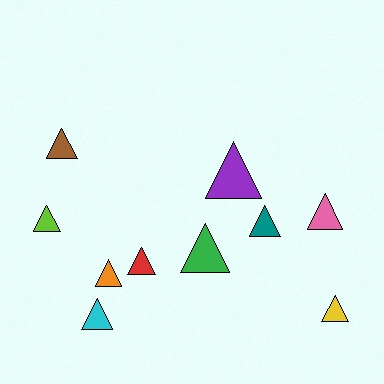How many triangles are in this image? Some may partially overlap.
There are 10 triangles.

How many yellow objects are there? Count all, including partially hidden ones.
There is 1 yellow object.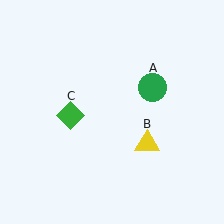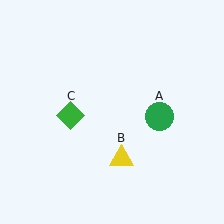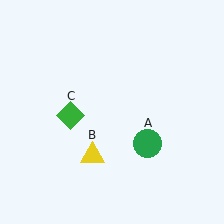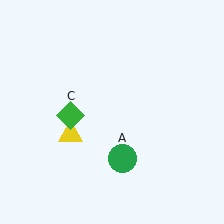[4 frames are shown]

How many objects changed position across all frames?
2 objects changed position: green circle (object A), yellow triangle (object B).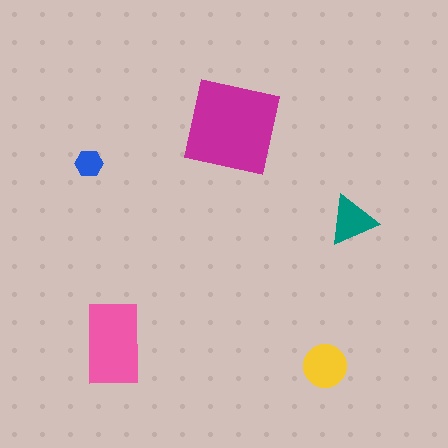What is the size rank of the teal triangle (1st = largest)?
4th.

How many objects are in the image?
There are 5 objects in the image.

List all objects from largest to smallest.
The magenta square, the pink rectangle, the yellow circle, the teal triangle, the blue hexagon.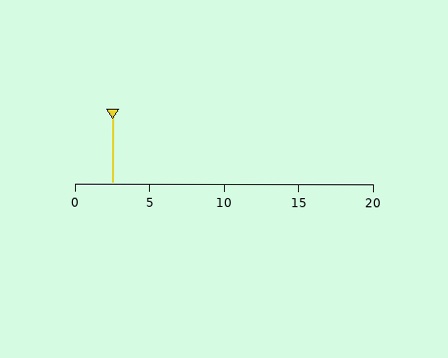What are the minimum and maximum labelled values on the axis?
The axis runs from 0 to 20.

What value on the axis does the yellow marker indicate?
The marker indicates approximately 2.5.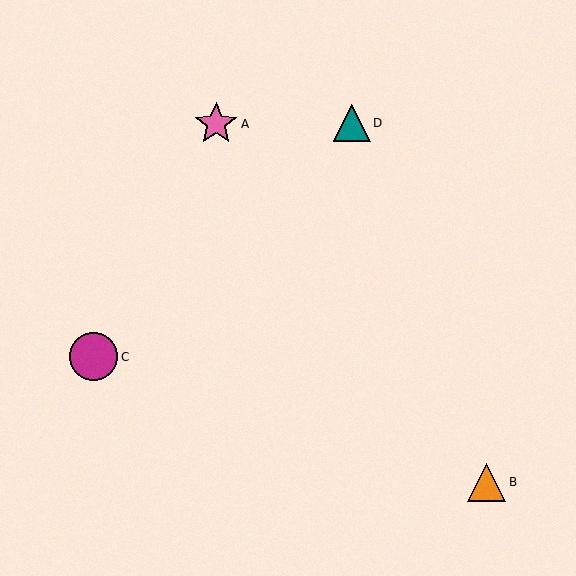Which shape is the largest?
The magenta circle (labeled C) is the largest.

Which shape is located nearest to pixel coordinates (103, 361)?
The magenta circle (labeled C) at (94, 357) is nearest to that location.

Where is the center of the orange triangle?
The center of the orange triangle is at (487, 482).